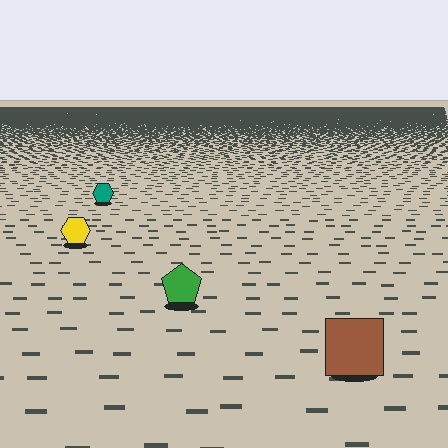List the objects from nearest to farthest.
From nearest to farthest: the brown square, the green pentagon, the yellow hexagon, the teal hexagon.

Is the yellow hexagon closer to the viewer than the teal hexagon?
Yes. The yellow hexagon is closer — you can tell from the texture gradient: the ground texture is coarser near it.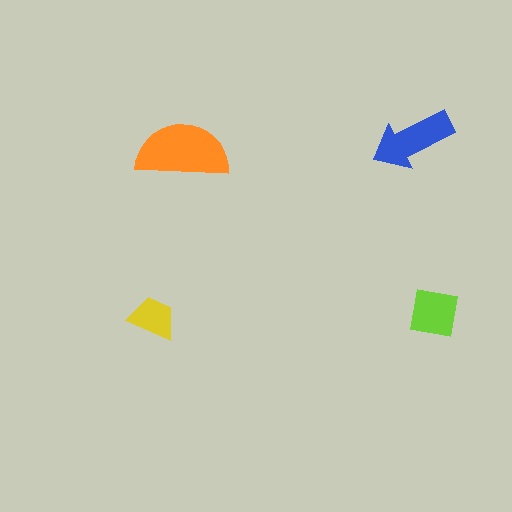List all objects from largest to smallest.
The orange semicircle, the blue arrow, the lime square, the yellow trapezoid.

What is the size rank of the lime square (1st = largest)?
3rd.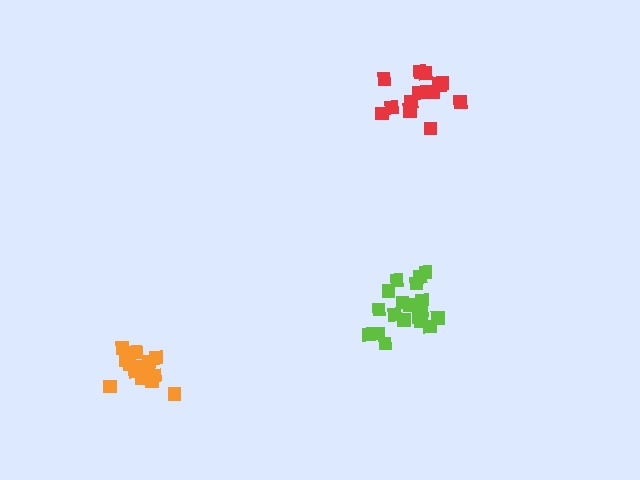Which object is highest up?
The red cluster is topmost.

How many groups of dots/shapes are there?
There are 3 groups.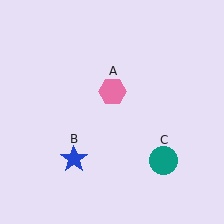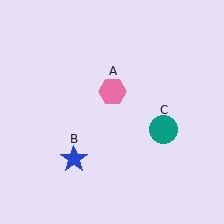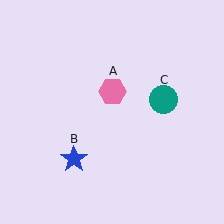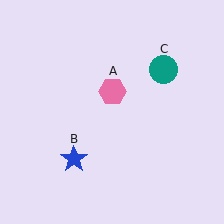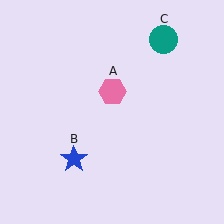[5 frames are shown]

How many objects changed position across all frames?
1 object changed position: teal circle (object C).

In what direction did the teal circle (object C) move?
The teal circle (object C) moved up.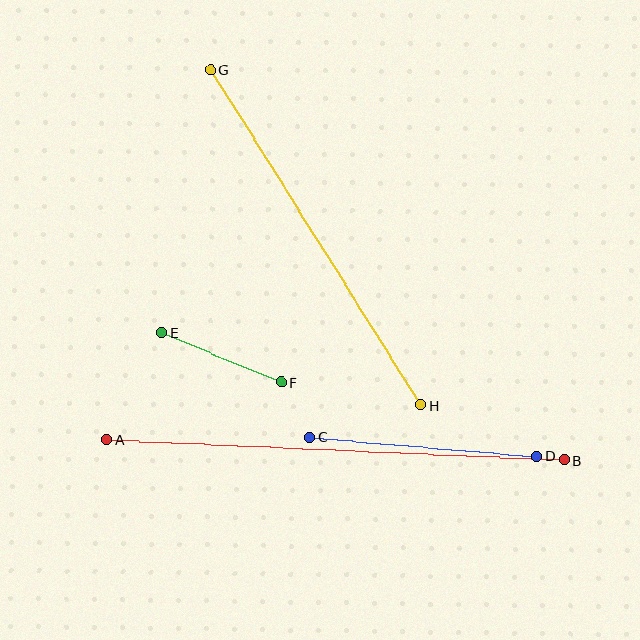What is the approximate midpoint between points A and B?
The midpoint is at approximately (336, 450) pixels.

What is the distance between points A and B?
The distance is approximately 458 pixels.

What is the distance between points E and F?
The distance is approximately 130 pixels.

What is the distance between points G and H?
The distance is approximately 396 pixels.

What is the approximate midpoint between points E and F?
The midpoint is at approximately (221, 357) pixels.